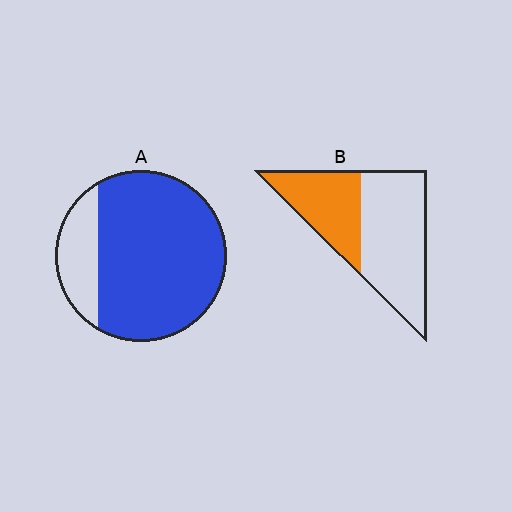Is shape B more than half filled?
No.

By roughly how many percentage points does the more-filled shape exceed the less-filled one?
By roughly 40 percentage points (A over B).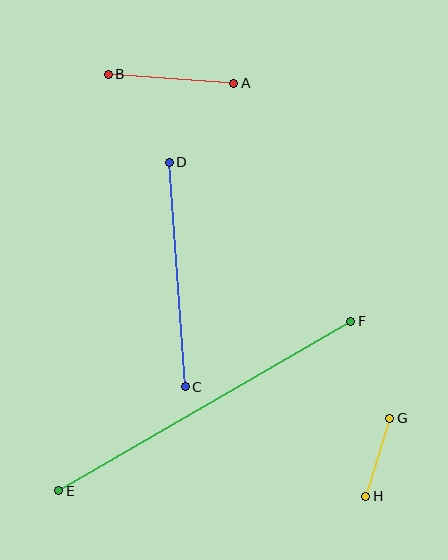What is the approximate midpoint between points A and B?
The midpoint is at approximately (171, 79) pixels.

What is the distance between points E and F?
The distance is approximately 338 pixels.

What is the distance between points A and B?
The distance is approximately 126 pixels.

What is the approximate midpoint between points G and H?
The midpoint is at approximately (378, 457) pixels.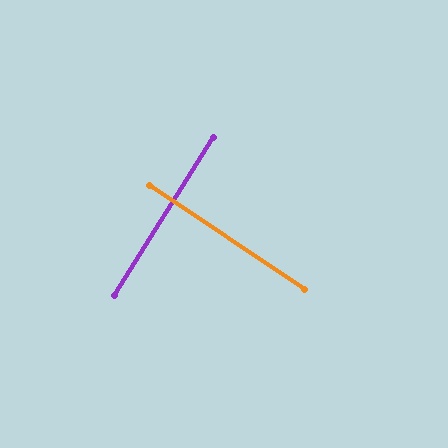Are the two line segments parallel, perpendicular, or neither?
Perpendicular — they meet at approximately 88°.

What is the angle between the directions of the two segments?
Approximately 88 degrees.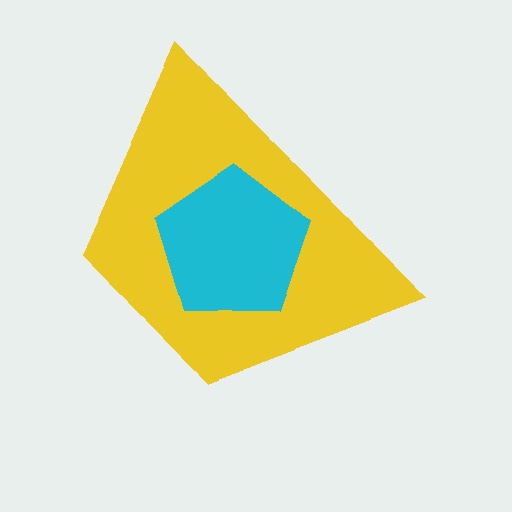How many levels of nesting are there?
2.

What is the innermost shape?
The cyan pentagon.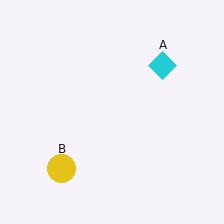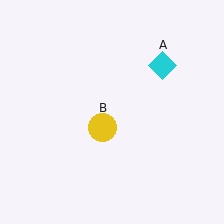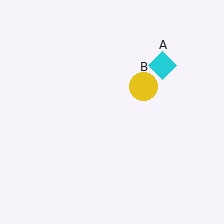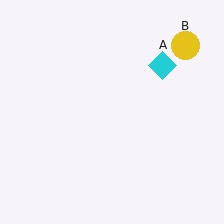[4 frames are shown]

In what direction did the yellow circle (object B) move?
The yellow circle (object B) moved up and to the right.